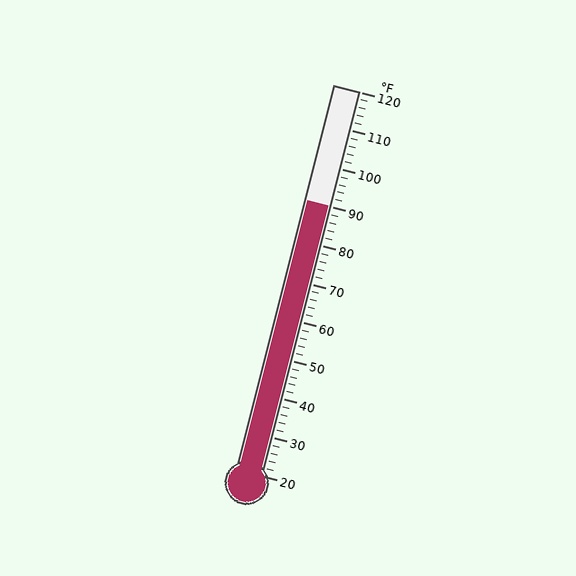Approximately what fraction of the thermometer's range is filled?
The thermometer is filled to approximately 70% of its range.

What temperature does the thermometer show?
The thermometer shows approximately 90°F.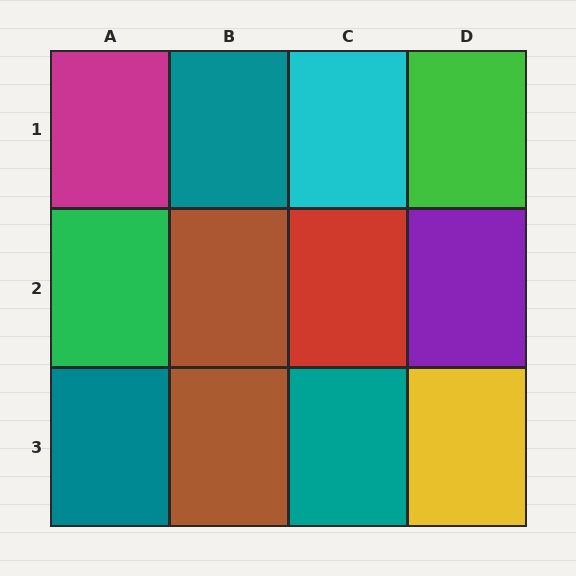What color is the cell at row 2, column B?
Brown.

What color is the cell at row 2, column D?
Purple.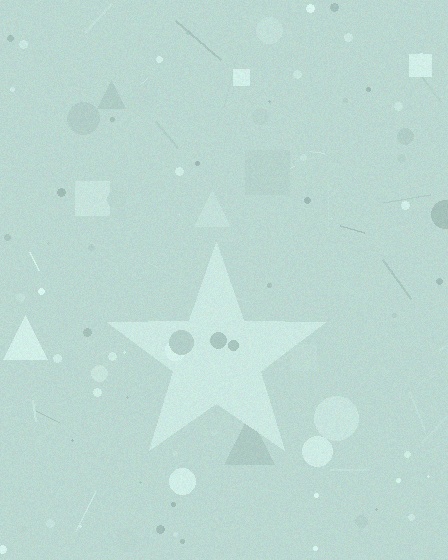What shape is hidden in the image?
A star is hidden in the image.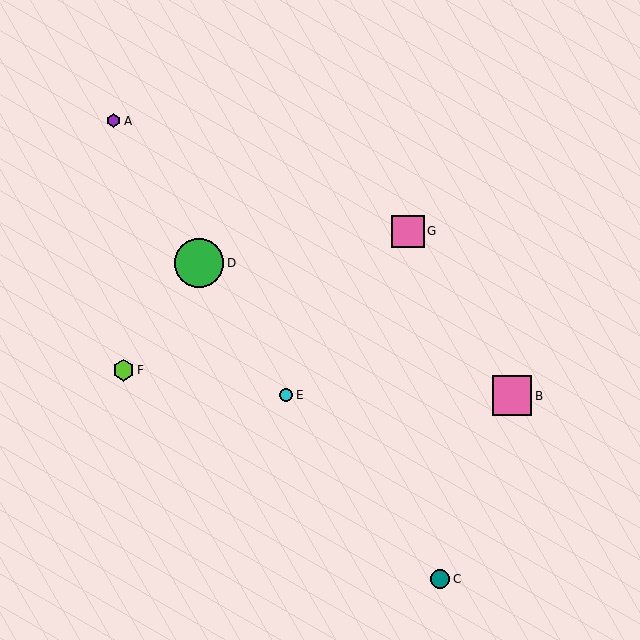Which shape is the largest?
The green circle (labeled D) is the largest.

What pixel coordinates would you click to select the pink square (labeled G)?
Click at (408, 231) to select the pink square G.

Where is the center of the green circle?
The center of the green circle is at (199, 263).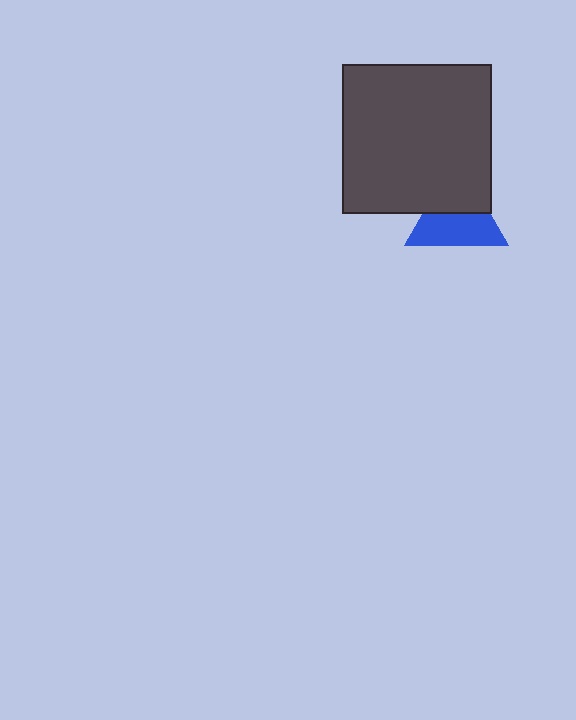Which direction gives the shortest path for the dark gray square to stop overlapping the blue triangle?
Moving up gives the shortest separation.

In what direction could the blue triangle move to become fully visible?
The blue triangle could move down. That would shift it out from behind the dark gray square entirely.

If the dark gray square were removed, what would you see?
You would see the complete blue triangle.